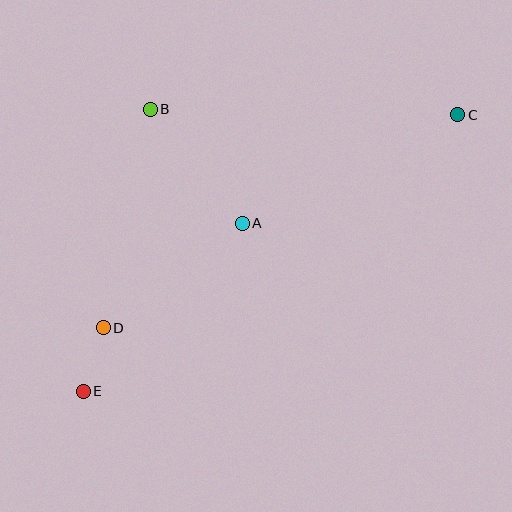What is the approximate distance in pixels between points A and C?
The distance between A and C is approximately 241 pixels.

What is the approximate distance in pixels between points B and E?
The distance between B and E is approximately 290 pixels.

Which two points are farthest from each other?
Points C and E are farthest from each other.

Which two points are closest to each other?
Points D and E are closest to each other.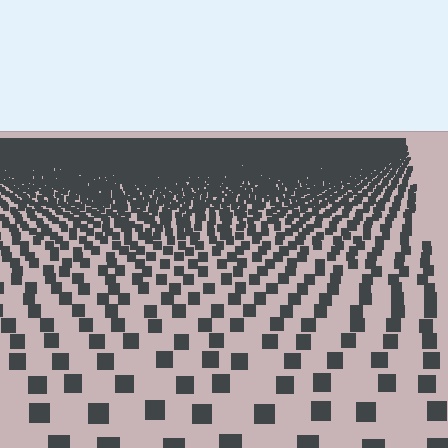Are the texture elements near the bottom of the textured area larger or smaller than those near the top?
Larger. Near the bottom, elements are closer to the viewer and appear at a bigger on-screen size.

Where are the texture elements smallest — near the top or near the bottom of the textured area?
Near the top.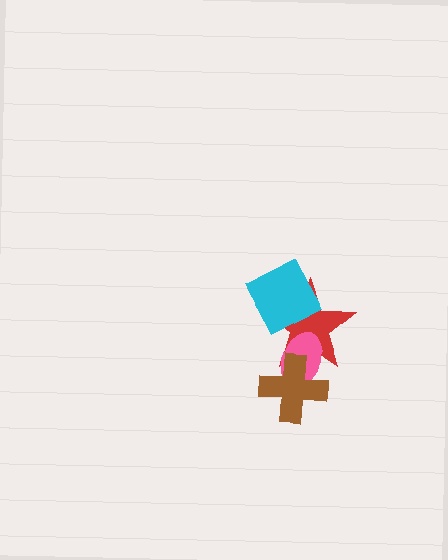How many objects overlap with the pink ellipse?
2 objects overlap with the pink ellipse.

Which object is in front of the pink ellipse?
The brown cross is in front of the pink ellipse.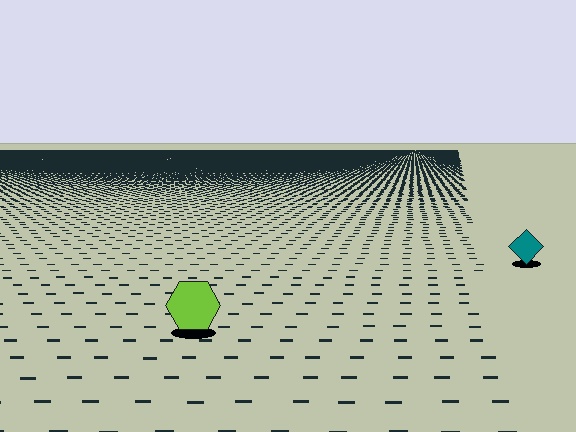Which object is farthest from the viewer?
The teal diamond is farthest from the viewer. It appears smaller and the ground texture around it is denser.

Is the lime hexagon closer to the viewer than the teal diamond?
Yes. The lime hexagon is closer — you can tell from the texture gradient: the ground texture is coarser near it.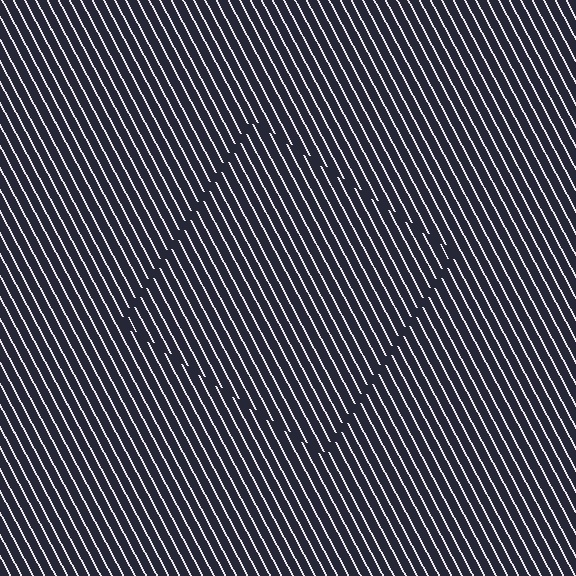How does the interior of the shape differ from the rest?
The interior of the shape contains the same grating, shifted by half a period — the contour is defined by the phase discontinuity where line-ends from the inner and outer gratings abut.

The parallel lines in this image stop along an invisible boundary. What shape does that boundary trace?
An illusory square. The interior of the shape contains the same grating, shifted by half a period — the contour is defined by the phase discontinuity where line-ends from the inner and outer gratings abut.